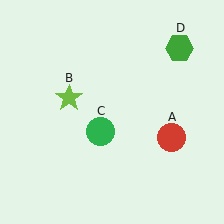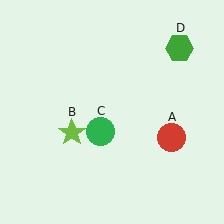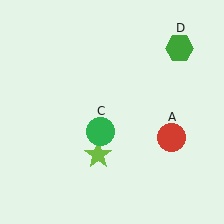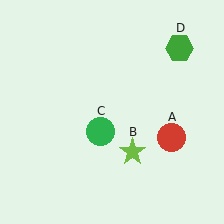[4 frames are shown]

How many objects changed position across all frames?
1 object changed position: lime star (object B).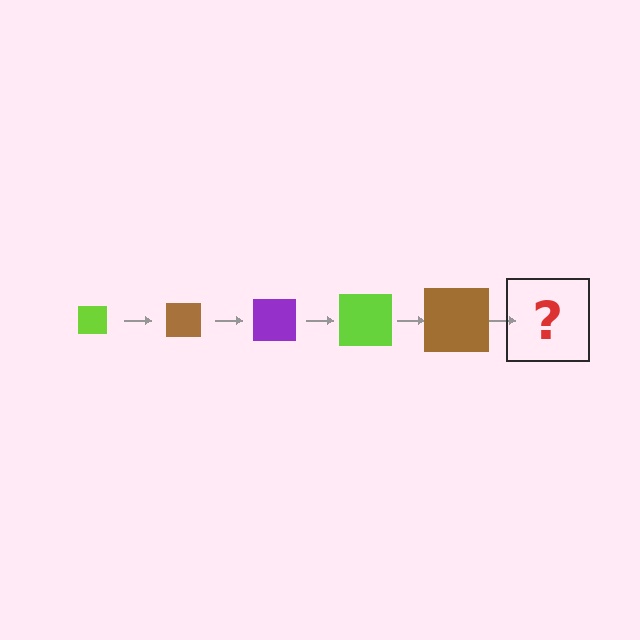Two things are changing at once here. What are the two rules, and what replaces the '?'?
The two rules are that the square grows larger each step and the color cycles through lime, brown, and purple. The '?' should be a purple square, larger than the previous one.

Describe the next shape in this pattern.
It should be a purple square, larger than the previous one.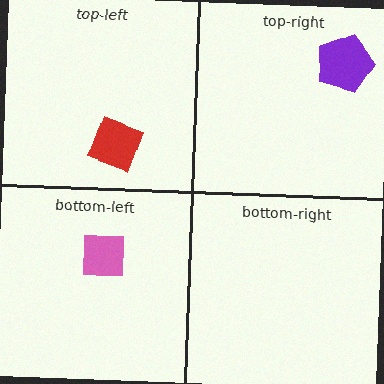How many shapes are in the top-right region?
1.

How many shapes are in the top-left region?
1.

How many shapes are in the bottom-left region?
1.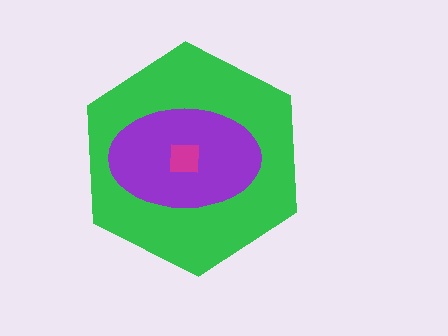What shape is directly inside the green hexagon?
The purple ellipse.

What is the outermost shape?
The green hexagon.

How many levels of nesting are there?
3.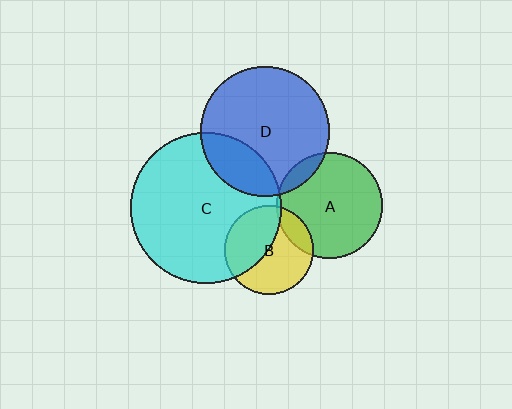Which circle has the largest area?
Circle C (cyan).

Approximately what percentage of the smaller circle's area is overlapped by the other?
Approximately 5%.